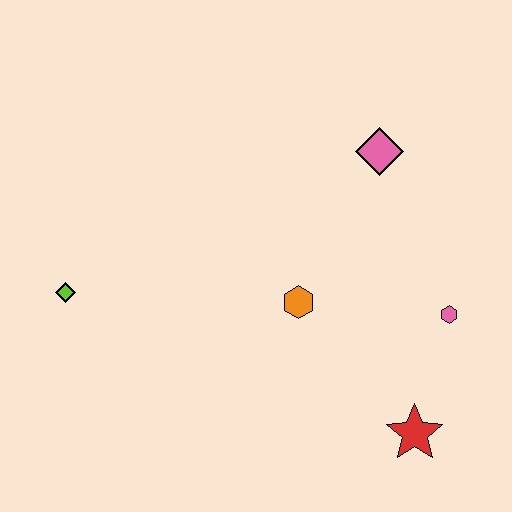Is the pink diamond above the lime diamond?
Yes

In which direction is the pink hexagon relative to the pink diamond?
The pink hexagon is below the pink diamond.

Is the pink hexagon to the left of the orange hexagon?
No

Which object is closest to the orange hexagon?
The pink hexagon is closest to the orange hexagon.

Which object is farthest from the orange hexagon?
The lime diamond is farthest from the orange hexagon.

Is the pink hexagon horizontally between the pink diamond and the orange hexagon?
No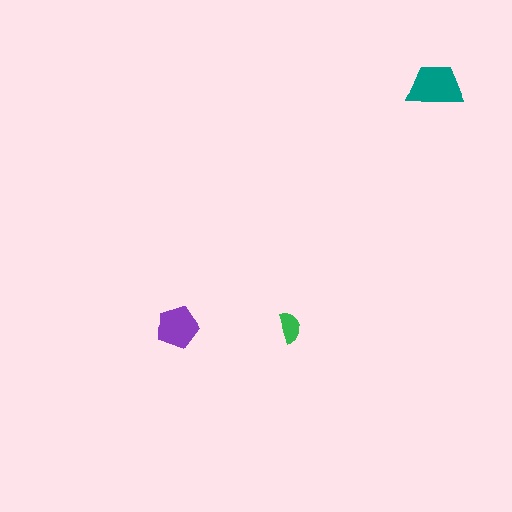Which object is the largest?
The teal trapezoid.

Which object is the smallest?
The green semicircle.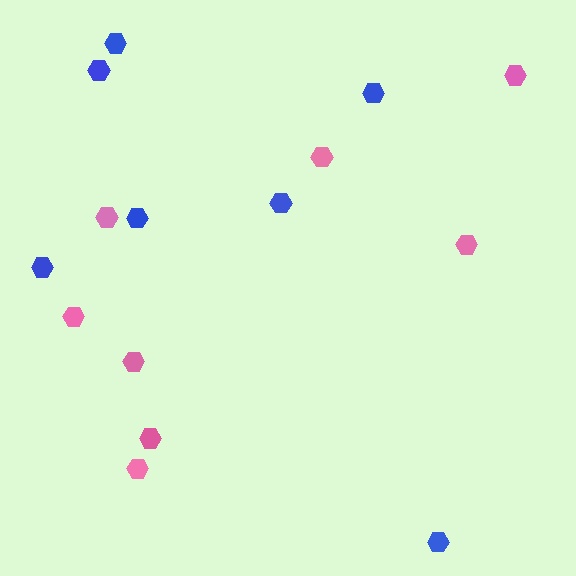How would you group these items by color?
There are 2 groups: one group of blue hexagons (7) and one group of pink hexagons (8).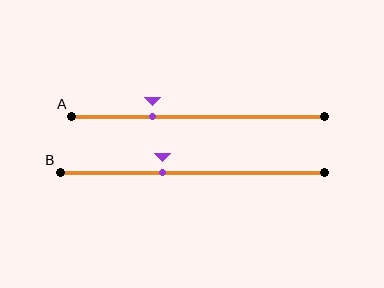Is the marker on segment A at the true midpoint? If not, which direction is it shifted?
No, the marker on segment A is shifted to the left by about 18% of the segment length.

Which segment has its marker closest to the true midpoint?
Segment B has its marker closest to the true midpoint.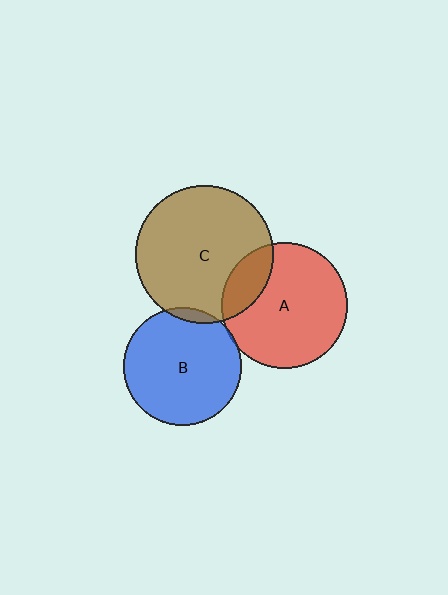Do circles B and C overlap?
Yes.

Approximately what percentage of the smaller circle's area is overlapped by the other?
Approximately 5%.